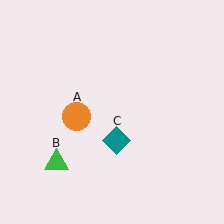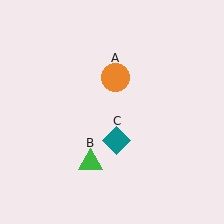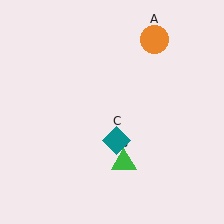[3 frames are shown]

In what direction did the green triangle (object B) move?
The green triangle (object B) moved right.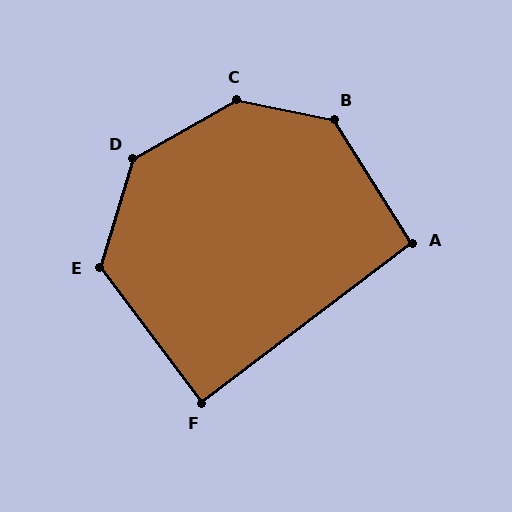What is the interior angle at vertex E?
Approximately 126 degrees (obtuse).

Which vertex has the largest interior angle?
C, at approximately 139 degrees.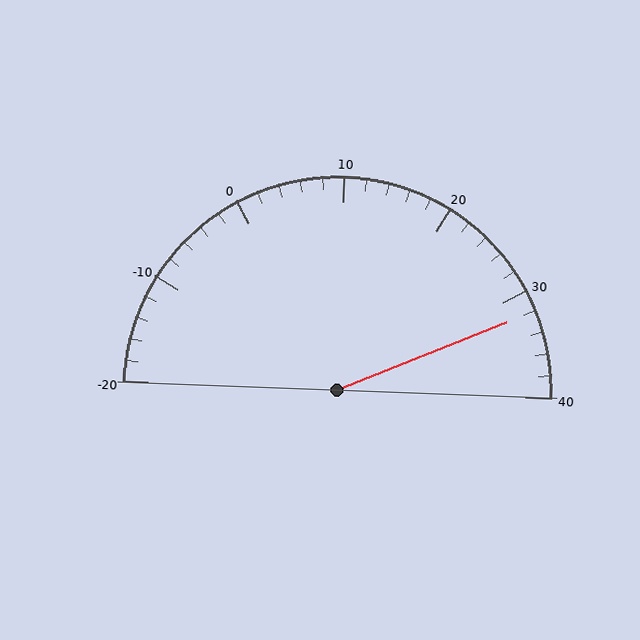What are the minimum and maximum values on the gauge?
The gauge ranges from -20 to 40.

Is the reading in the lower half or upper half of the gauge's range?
The reading is in the upper half of the range (-20 to 40).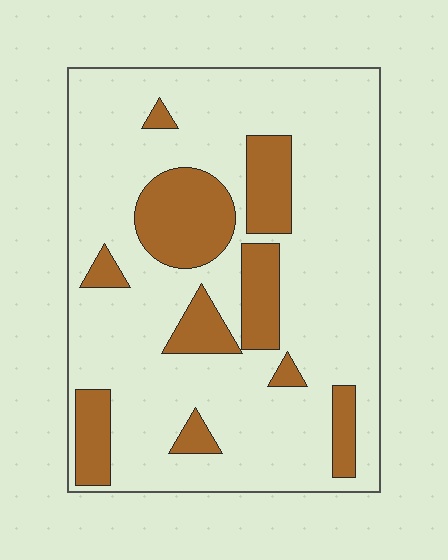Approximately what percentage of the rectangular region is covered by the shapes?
Approximately 20%.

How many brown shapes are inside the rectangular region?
10.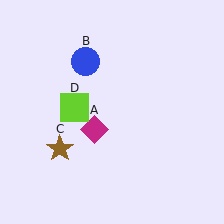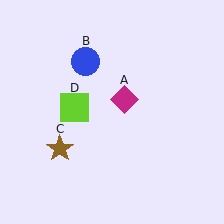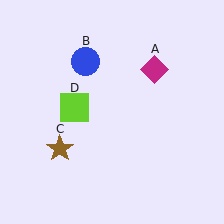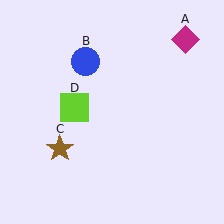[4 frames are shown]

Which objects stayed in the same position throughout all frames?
Blue circle (object B) and brown star (object C) and lime square (object D) remained stationary.